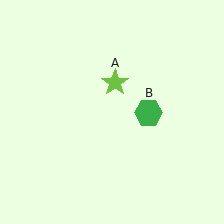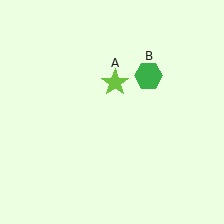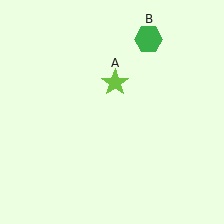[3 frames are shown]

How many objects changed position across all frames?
1 object changed position: green hexagon (object B).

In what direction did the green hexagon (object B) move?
The green hexagon (object B) moved up.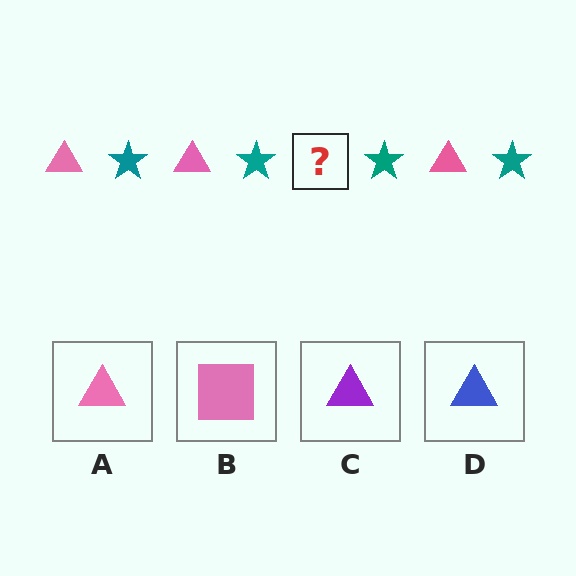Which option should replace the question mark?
Option A.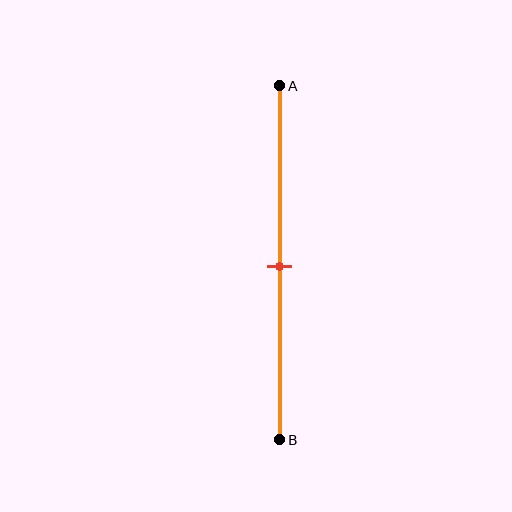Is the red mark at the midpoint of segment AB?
Yes, the mark is approximately at the midpoint.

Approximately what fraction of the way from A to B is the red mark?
The red mark is approximately 50% of the way from A to B.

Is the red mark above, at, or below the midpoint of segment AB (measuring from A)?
The red mark is approximately at the midpoint of segment AB.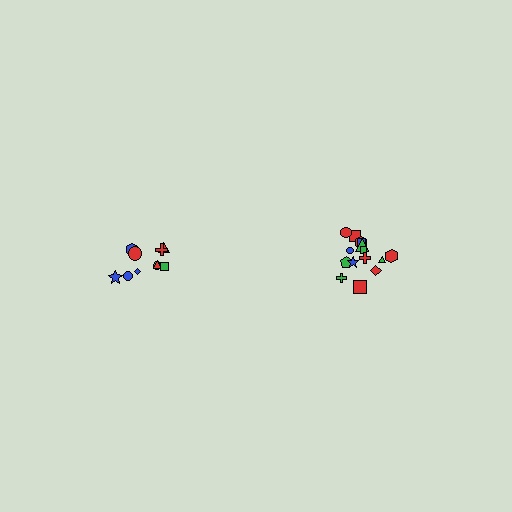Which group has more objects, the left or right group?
The right group.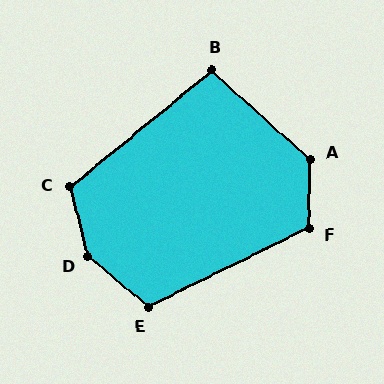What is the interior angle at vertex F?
Approximately 117 degrees (obtuse).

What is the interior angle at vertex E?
Approximately 114 degrees (obtuse).